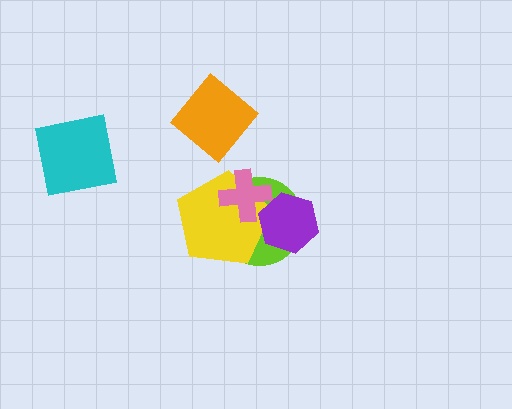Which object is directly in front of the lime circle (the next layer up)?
The yellow pentagon is directly in front of the lime circle.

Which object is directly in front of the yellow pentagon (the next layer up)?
The pink cross is directly in front of the yellow pentagon.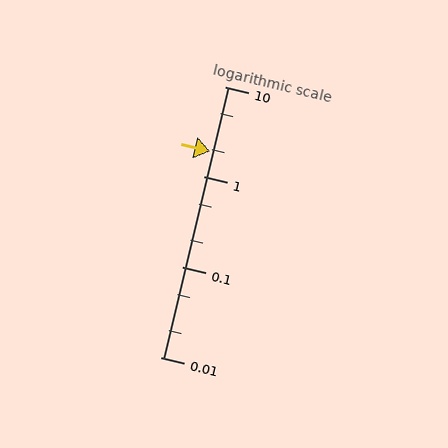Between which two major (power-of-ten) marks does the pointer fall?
The pointer is between 1 and 10.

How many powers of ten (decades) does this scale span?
The scale spans 3 decades, from 0.01 to 10.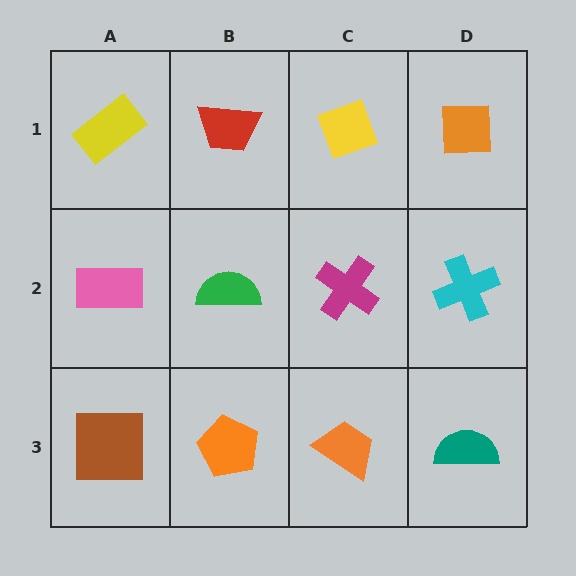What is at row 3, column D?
A teal semicircle.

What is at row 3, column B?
An orange pentagon.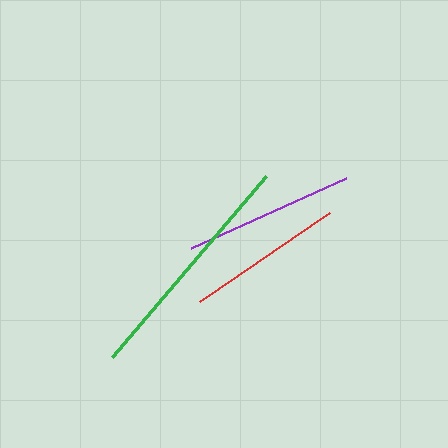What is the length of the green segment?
The green segment is approximately 238 pixels long.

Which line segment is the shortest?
The red line is the shortest at approximately 158 pixels.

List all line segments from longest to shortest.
From longest to shortest: green, purple, red.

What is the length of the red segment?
The red segment is approximately 158 pixels long.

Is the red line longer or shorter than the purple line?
The purple line is longer than the red line.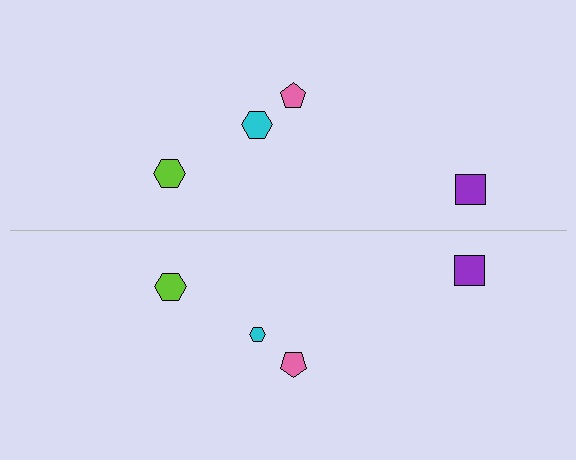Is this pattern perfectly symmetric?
No, the pattern is not perfectly symmetric. The cyan hexagon on the bottom side has a different size than its mirror counterpart.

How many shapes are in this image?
There are 8 shapes in this image.